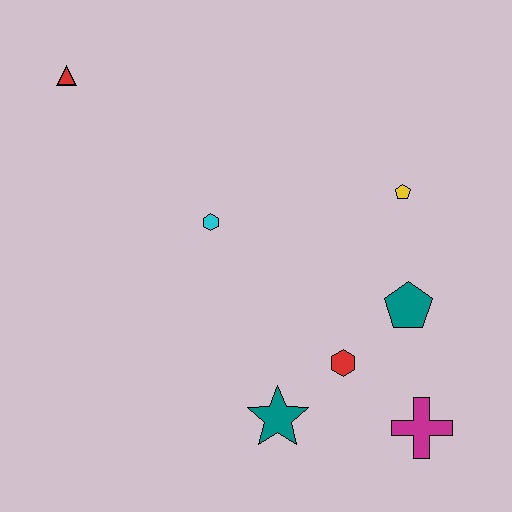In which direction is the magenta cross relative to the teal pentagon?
The magenta cross is below the teal pentagon.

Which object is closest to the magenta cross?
The red hexagon is closest to the magenta cross.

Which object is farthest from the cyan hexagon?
The magenta cross is farthest from the cyan hexagon.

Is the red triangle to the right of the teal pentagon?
No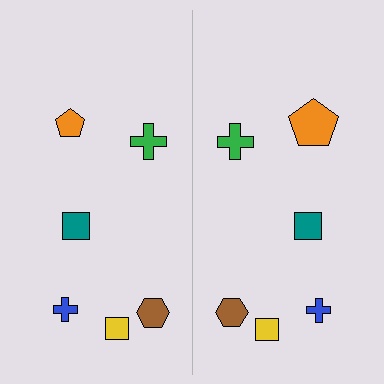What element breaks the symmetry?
The orange pentagon on the right side has a different size than its mirror counterpart.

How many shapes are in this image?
There are 12 shapes in this image.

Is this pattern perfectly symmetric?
No, the pattern is not perfectly symmetric. The orange pentagon on the right side has a different size than its mirror counterpart.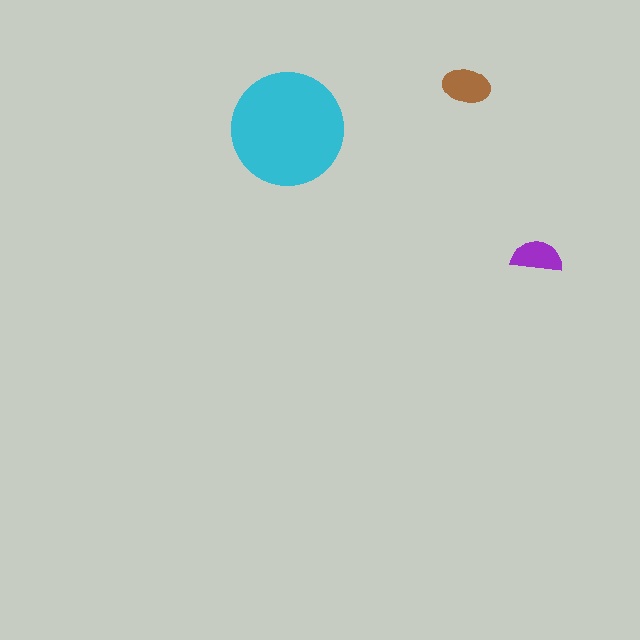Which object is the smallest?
The purple semicircle.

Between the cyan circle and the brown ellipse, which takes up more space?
The cyan circle.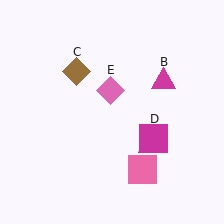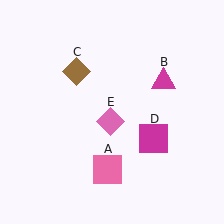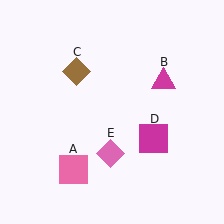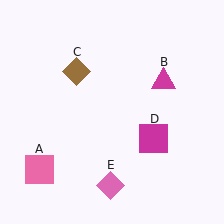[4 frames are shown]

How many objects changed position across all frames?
2 objects changed position: pink square (object A), pink diamond (object E).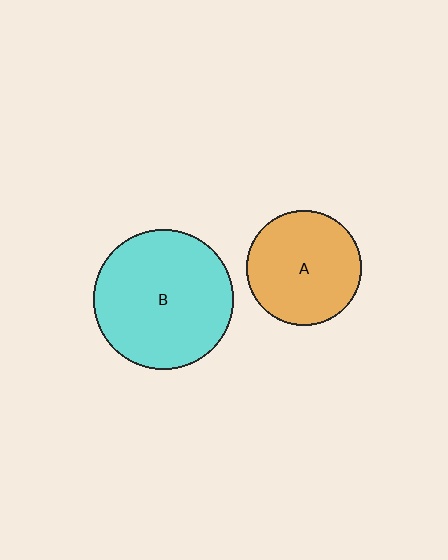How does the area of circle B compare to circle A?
Approximately 1.5 times.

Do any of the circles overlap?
No, none of the circles overlap.